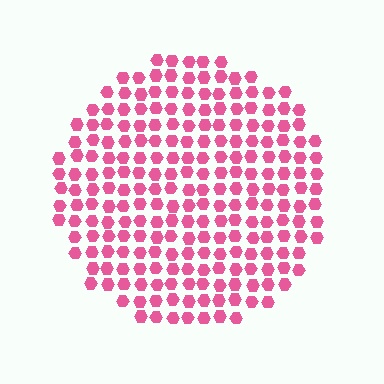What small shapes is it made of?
It is made of small hexagons.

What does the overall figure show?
The overall figure shows a circle.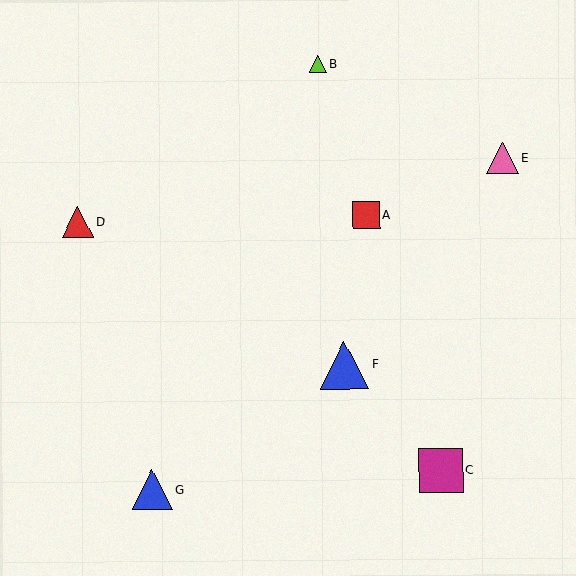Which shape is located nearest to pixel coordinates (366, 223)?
The red square (labeled A) at (366, 215) is nearest to that location.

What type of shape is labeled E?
Shape E is a pink triangle.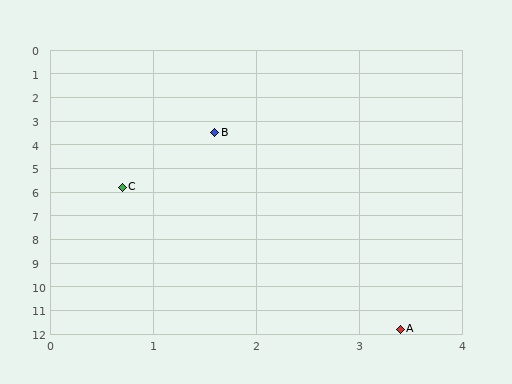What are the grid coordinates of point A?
Point A is at approximately (3.4, 11.8).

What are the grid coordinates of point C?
Point C is at approximately (0.7, 5.8).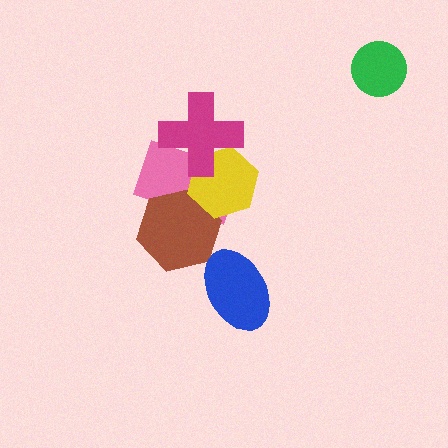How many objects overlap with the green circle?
0 objects overlap with the green circle.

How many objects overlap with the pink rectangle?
3 objects overlap with the pink rectangle.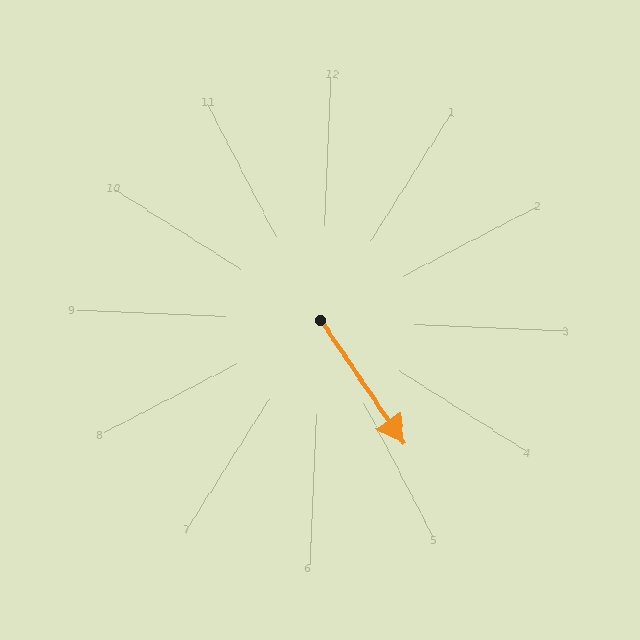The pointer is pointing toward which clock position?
Roughly 5 o'clock.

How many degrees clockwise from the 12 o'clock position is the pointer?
Approximately 143 degrees.